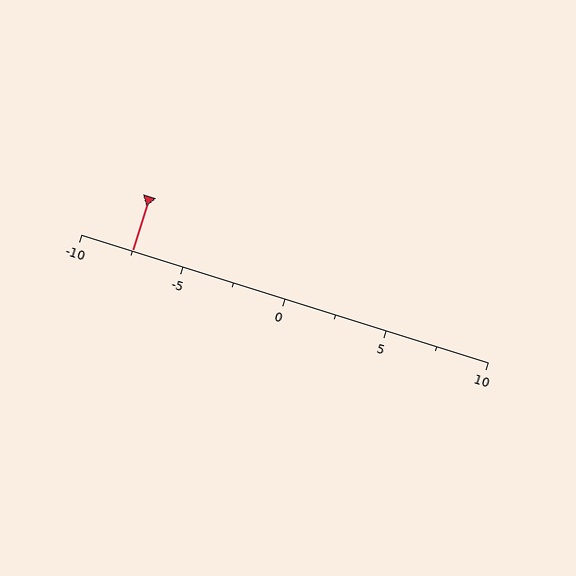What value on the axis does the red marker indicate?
The marker indicates approximately -7.5.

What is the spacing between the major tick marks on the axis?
The major ticks are spaced 5 apart.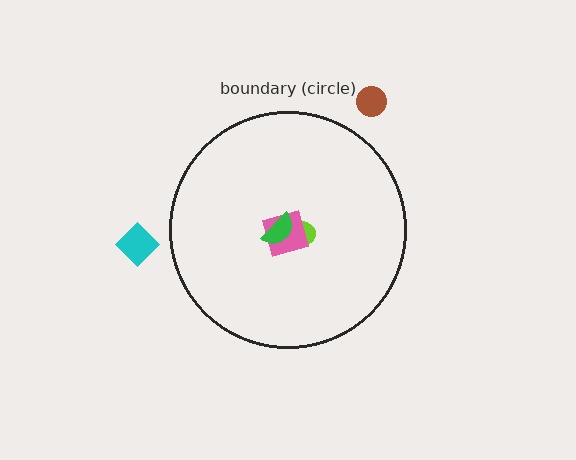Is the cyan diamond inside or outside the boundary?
Outside.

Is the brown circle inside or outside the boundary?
Outside.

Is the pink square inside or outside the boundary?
Inside.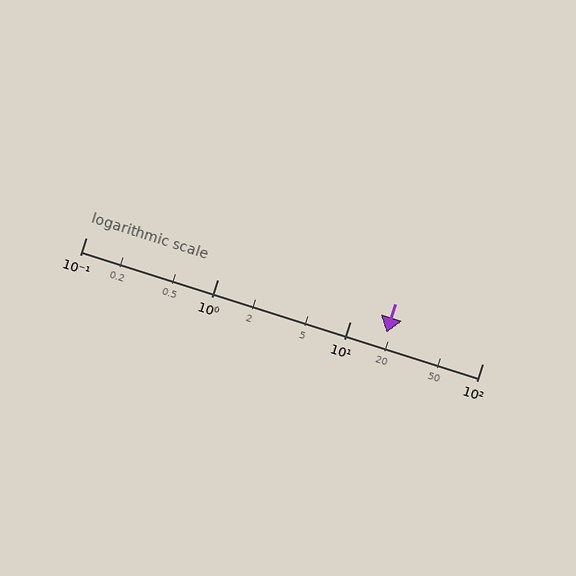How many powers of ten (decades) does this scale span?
The scale spans 3 decades, from 0.1 to 100.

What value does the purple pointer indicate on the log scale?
The pointer indicates approximately 19.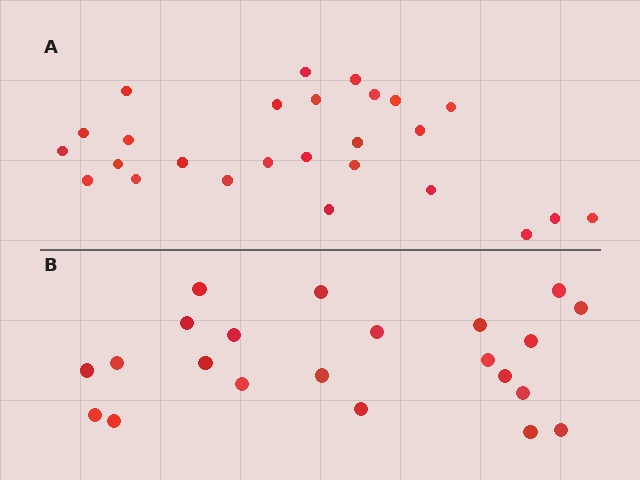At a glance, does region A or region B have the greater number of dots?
Region A (the top region) has more dots.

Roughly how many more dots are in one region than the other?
Region A has about 4 more dots than region B.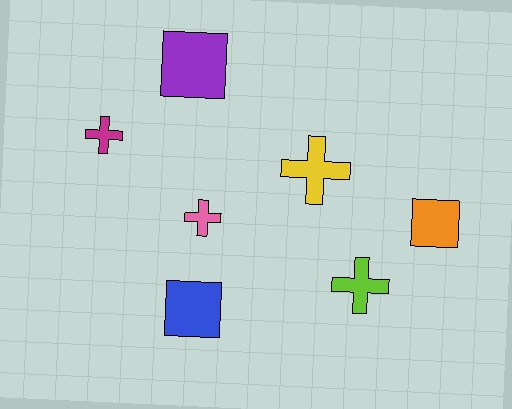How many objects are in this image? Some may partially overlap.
There are 7 objects.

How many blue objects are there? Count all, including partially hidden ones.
There is 1 blue object.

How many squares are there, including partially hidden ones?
There are 3 squares.